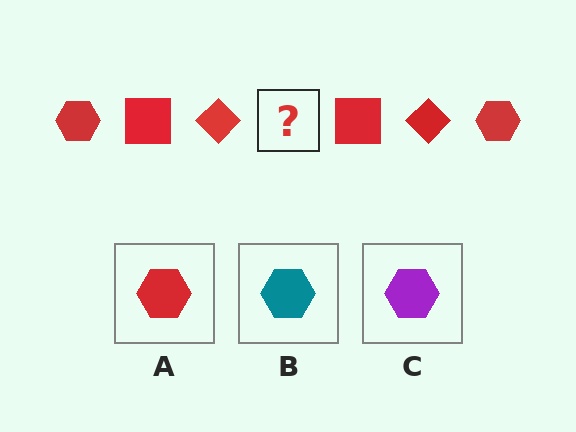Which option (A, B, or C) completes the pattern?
A.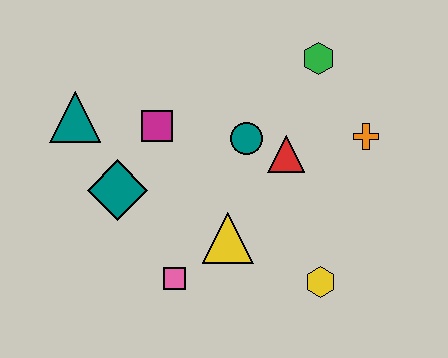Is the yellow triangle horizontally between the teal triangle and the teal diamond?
No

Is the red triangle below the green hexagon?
Yes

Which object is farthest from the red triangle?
The teal triangle is farthest from the red triangle.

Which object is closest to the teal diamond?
The magenta square is closest to the teal diamond.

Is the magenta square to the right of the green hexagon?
No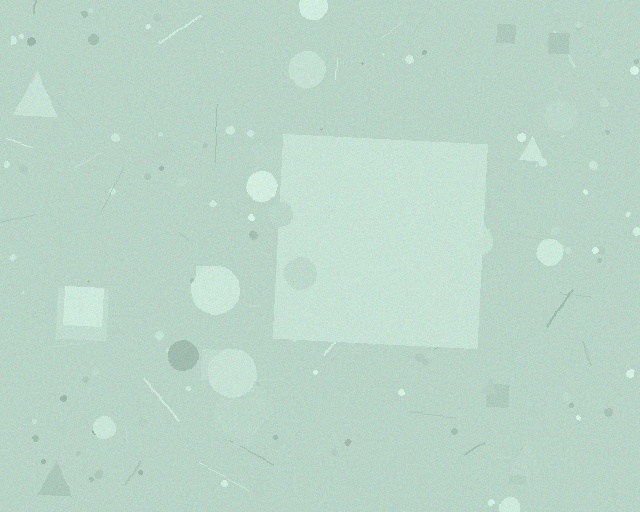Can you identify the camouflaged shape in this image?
The camouflaged shape is a square.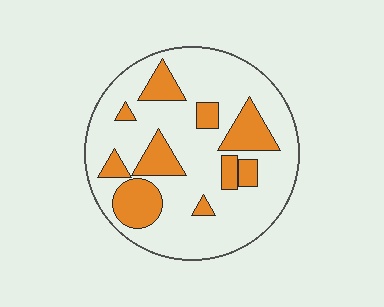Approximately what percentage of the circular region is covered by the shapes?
Approximately 25%.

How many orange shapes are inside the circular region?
10.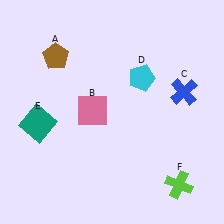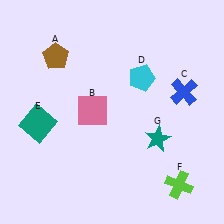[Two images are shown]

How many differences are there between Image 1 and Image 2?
There is 1 difference between the two images.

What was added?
A teal star (G) was added in Image 2.